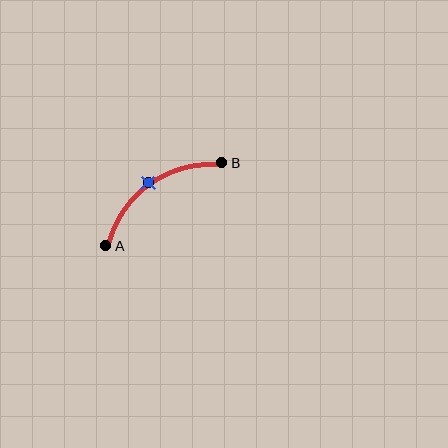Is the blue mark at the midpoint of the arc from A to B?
Yes. The blue mark lies on the arc at equal arc-length from both A and B — it is the arc midpoint.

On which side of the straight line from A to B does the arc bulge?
The arc bulges above and to the left of the straight line connecting A and B.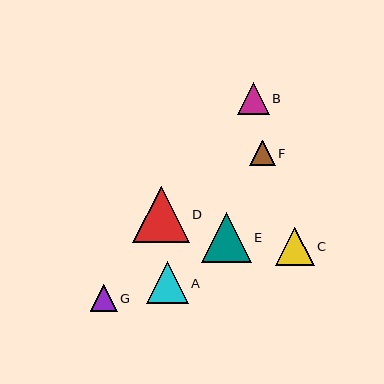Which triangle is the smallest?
Triangle F is the smallest with a size of approximately 26 pixels.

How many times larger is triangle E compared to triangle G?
Triangle E is approximately 1.8 times the size of triangle G.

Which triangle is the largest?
Triangle D is the largest with a size of approximately 56 pixels.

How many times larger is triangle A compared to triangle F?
Triangle A is approximately 1.6 times the size of triangle F.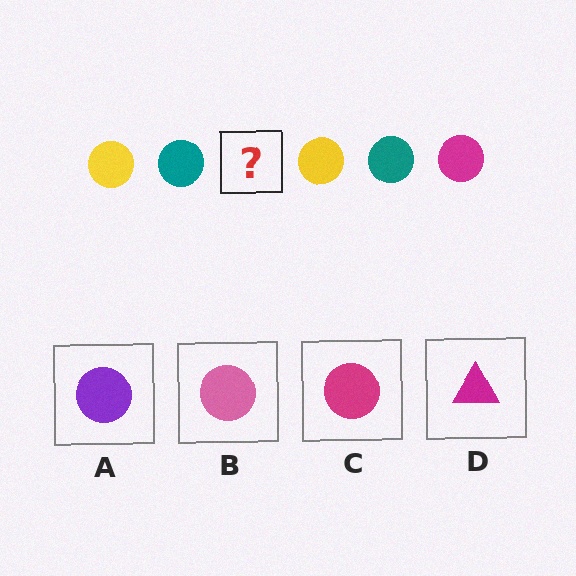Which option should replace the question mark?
Option C.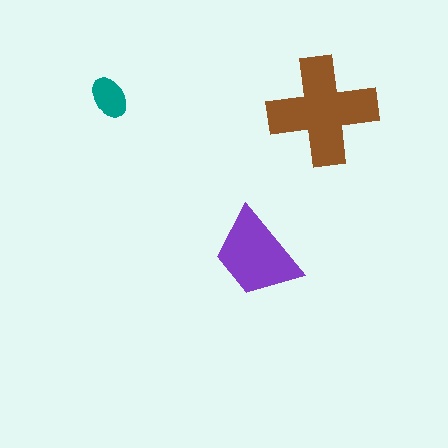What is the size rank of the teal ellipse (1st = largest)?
3rd.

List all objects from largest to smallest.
The brown cross, the purple trapezoid, the teal ellipse.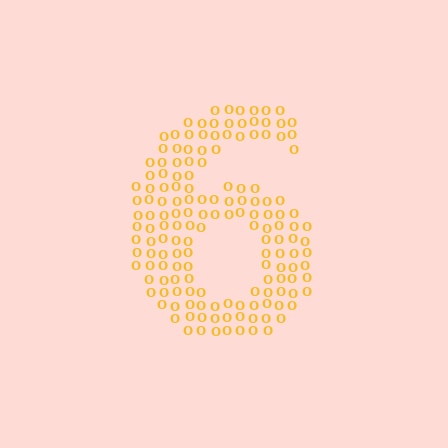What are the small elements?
The small elements are letter O's.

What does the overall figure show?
The overall figure shows the digit 6.